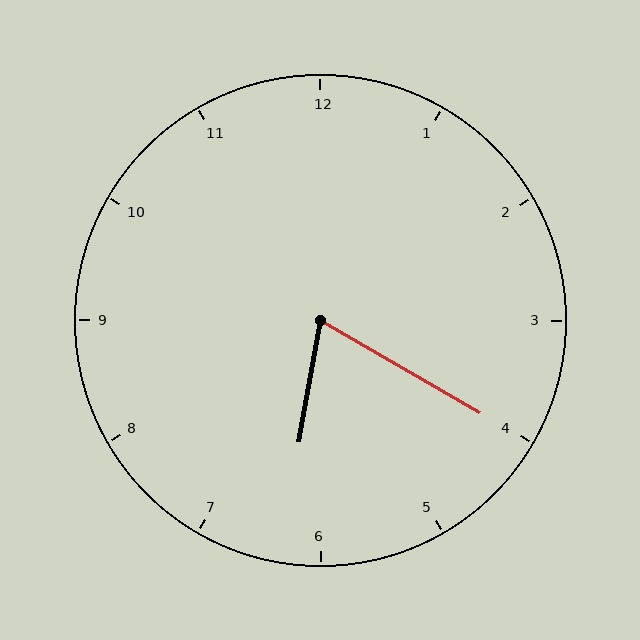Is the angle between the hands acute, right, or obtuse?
It is acute.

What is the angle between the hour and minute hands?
Approximately 70 degrees.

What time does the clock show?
6:20.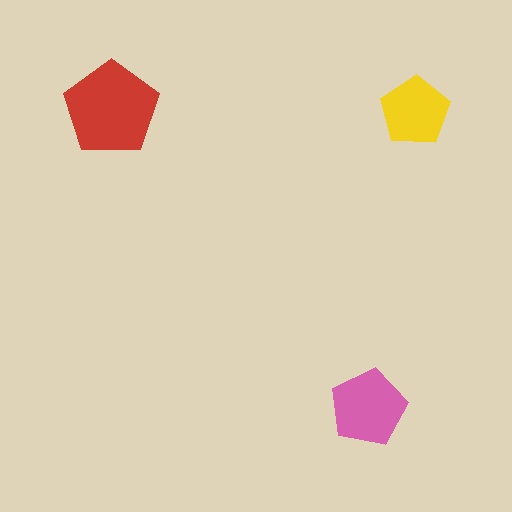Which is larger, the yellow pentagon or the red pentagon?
The red one.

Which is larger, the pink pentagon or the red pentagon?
The red one.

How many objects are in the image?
There are 3 objects in the image.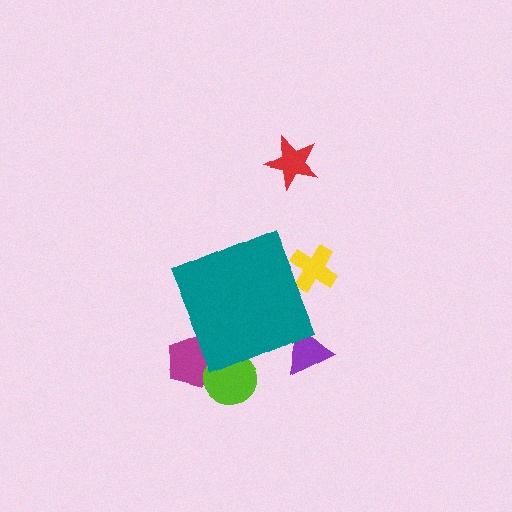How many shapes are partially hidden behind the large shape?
5 shapes are partially hidden.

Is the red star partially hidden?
No, the red star is fully visible.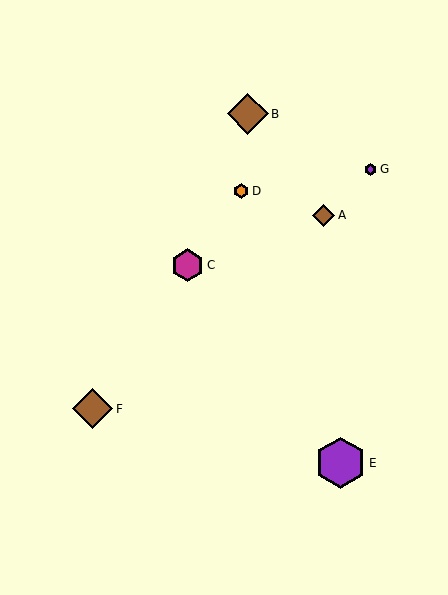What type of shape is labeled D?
Shape D is an orange hexagon.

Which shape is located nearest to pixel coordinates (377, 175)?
The purple hexagon (labeled G) at (370, 169) is nearest to that location.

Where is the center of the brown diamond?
The center of the brown diamond is at (92, 409).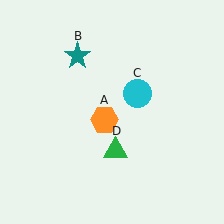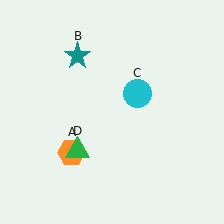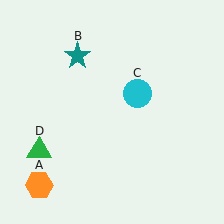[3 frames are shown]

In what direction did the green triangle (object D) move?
The green triangle (object D) moved left.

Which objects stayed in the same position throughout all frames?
Teal star (object B) and cyan circle (object C) remained stationary.